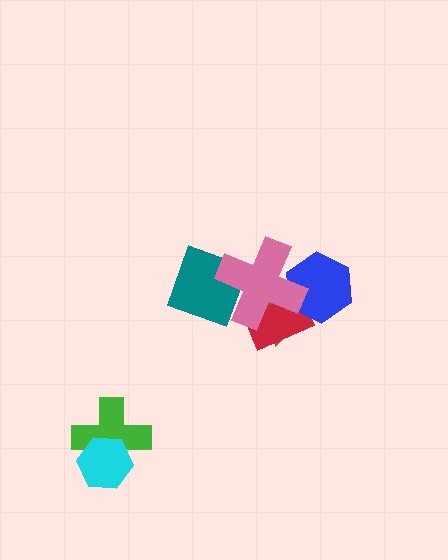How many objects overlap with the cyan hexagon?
1 object overlaps with the cyan hexagon.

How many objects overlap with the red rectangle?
3 objects overlap with the red rectangle.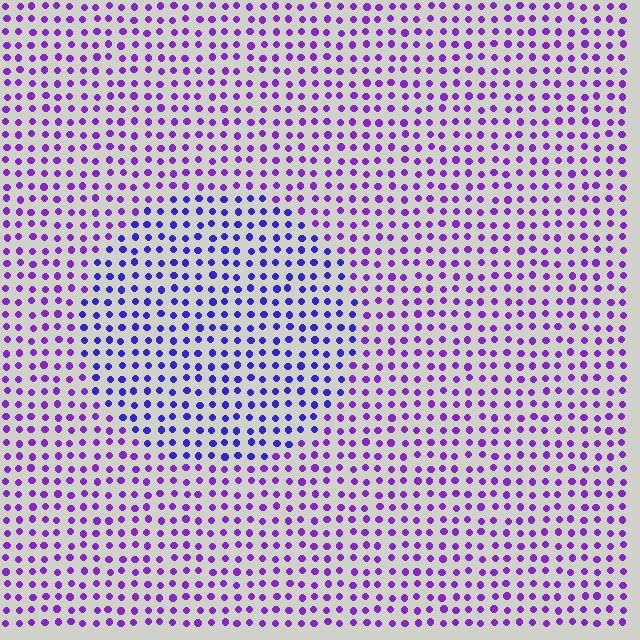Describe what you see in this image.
The image is filled with small purple elements in a uniform arrangement. A circle-shaped region is visible where the elements are tinted to a slightly different hue, forming a subtle color boundary.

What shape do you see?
I see a circle.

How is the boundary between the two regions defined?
The boundary is defined purely by a slight shift in hue (about 33 degrees). Spacing, size, and orientation are identical on both sides.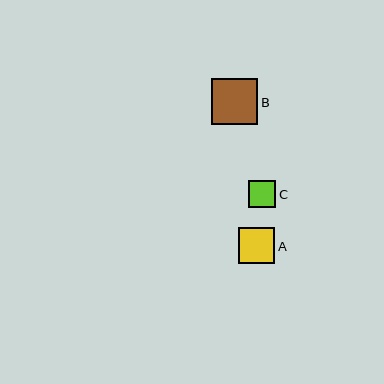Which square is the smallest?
Square C is the smallest with a size of approximately 27 pixels.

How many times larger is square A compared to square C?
Square A is approximately 1.3 times the size of square C.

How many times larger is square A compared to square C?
Square A is approximately 1.3 times the size of square C.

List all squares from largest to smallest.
From largest to smallest: B, A, C.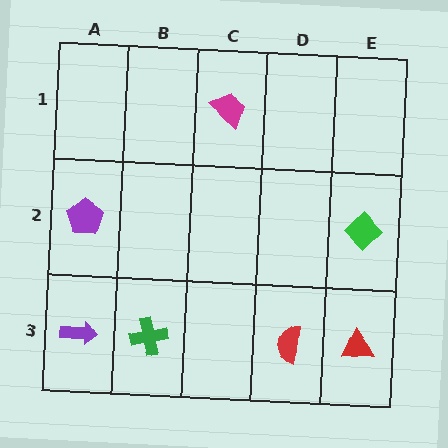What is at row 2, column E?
A green diamond.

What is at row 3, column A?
A purple arrow.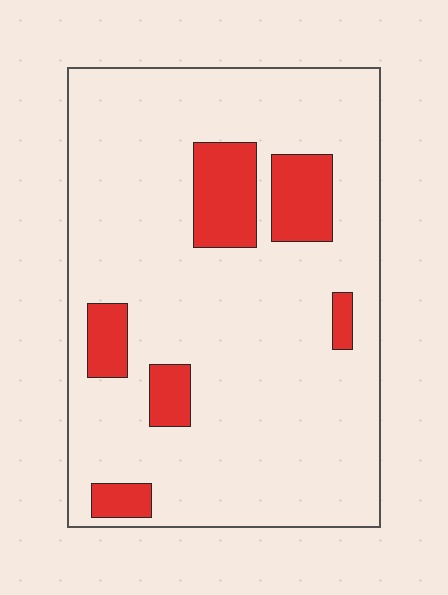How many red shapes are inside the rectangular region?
6.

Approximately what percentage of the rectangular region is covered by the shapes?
Approximately 15%.